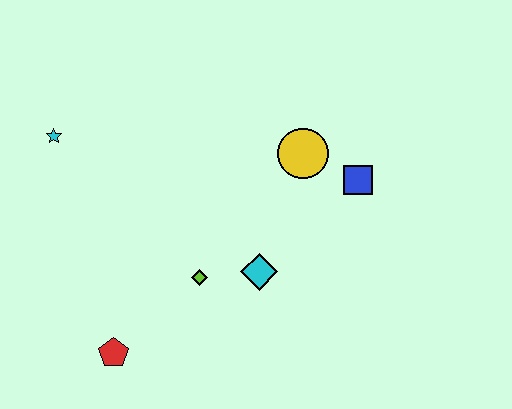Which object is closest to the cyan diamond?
The lime diamond is closest to the cyan diamond.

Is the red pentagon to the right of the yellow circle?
No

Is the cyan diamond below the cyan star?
Yes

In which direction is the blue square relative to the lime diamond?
The blue square is to the right of the lime diamond.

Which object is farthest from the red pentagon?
The blue square is farthest from the red pentagon.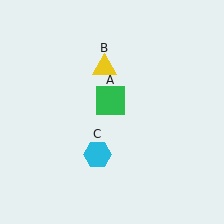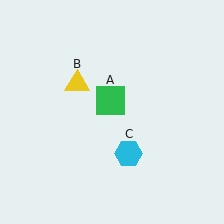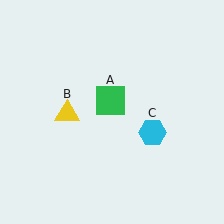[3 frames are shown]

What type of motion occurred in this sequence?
The yellow triangle (object B), cyan hexagon (object C) rotated counterclockwise around the center of the scene.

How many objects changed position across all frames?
2 objects changed position: yellow triangle (object B), cyan hexagon (object C).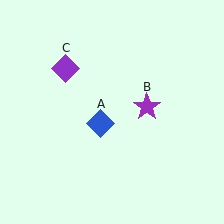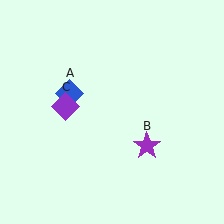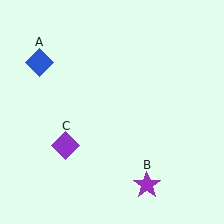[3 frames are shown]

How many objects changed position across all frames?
3 objects changed position: blue diamond (object A), purple star (object B), purple diamond (object C).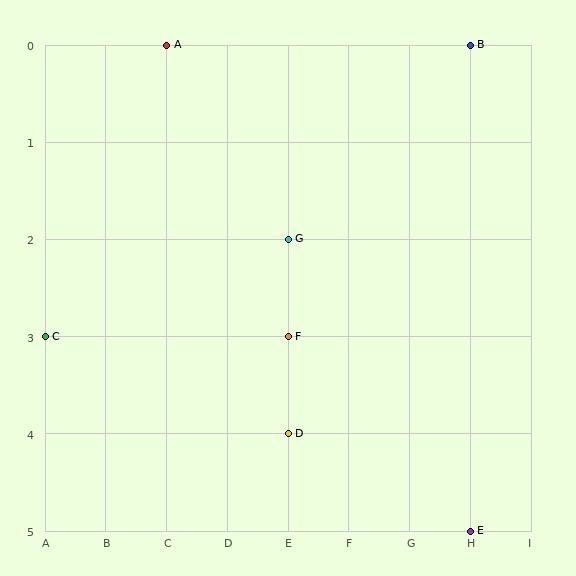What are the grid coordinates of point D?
Point D is at grid coordinates (E, 4).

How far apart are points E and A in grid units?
Points E and A are 5 columns and 5 rows apart (about 7.1 grid units diagonally).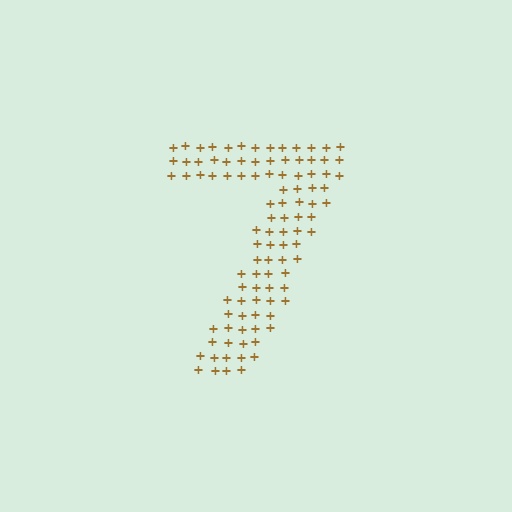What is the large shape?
The large shape is the digit 7.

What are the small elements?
The small elements are plus signs.